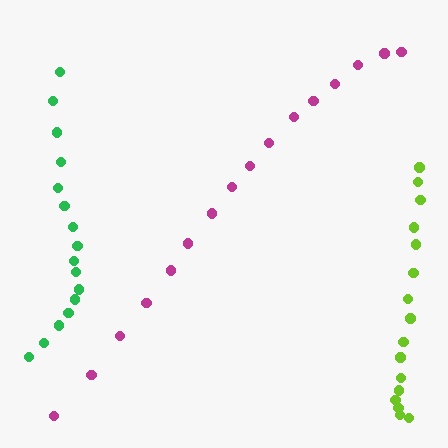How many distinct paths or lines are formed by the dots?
There are 3 distinct paths.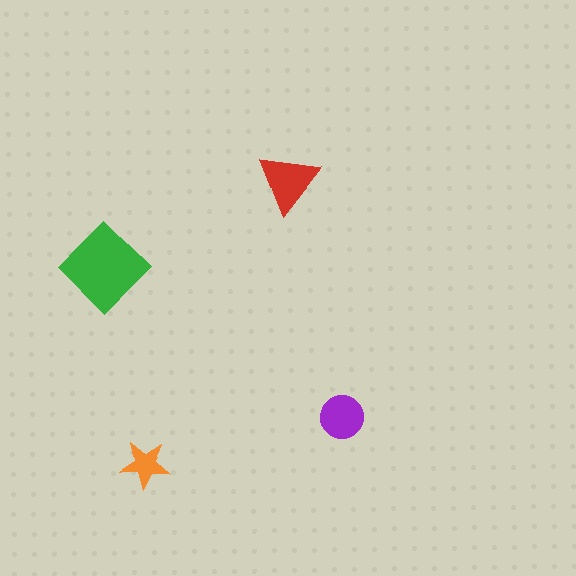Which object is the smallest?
The orange star.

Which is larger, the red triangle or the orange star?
The red triangle.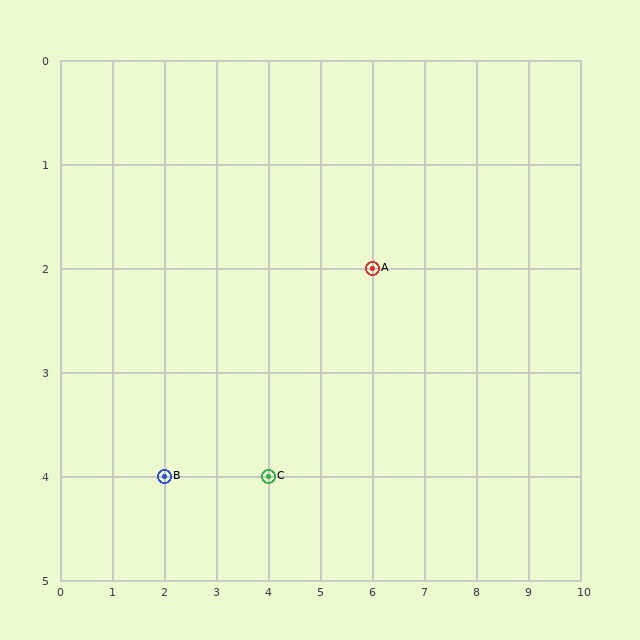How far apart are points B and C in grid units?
Points B and C are 2 columns apart.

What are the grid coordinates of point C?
Point C is at grid coordinates (4, 4).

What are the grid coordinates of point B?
Point B is at grid coordinates (2, 4).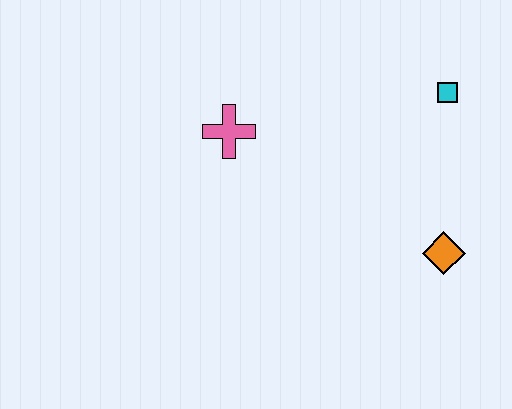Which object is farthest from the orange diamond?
The pink cross is farthest from the orange diamond.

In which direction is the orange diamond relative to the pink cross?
The orange diamond is to the right of the pink cross.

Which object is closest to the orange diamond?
The cyan square is closest to the orange diamond.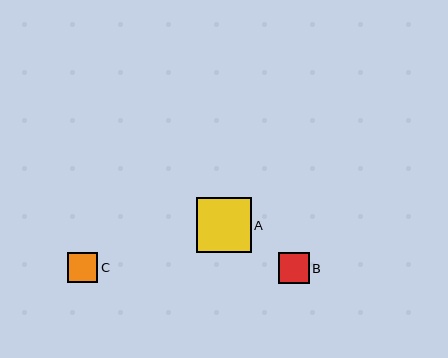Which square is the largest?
Square A is the largest with a size of approximately 55 pixels.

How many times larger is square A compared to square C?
Square A is approximately 1.9 times the size of square C.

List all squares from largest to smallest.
From largest to smallest: A, B, C.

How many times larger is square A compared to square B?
Square A is approximately 1.8 times the size of square B.